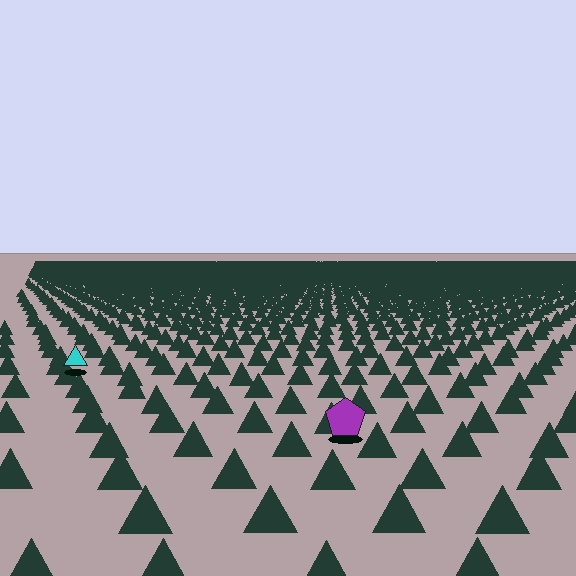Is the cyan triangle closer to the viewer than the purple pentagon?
No. The purple pentagon is closer — you can tell from the texture gradient: the ground texture is coarser near it.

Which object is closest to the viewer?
The purple pentagon is closest. The texture marks near it are larger and more spread out.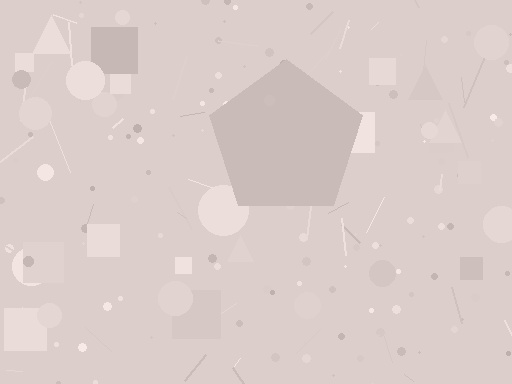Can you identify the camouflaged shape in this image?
The camouflaged shape is a pentagon.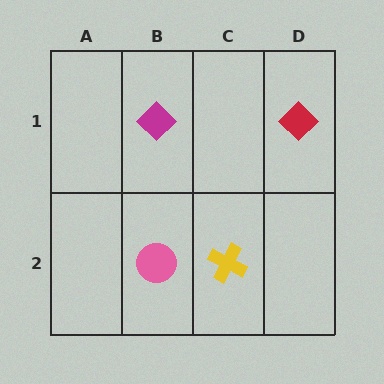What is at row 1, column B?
A magenta diamond.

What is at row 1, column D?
A red diamond.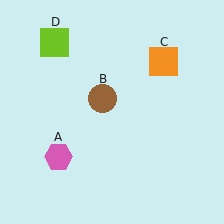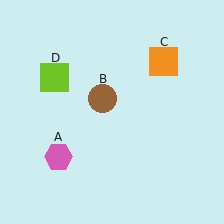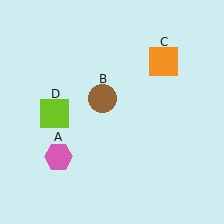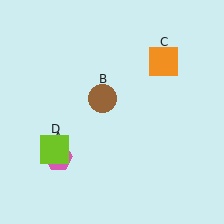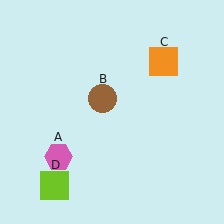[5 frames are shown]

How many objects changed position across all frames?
1 object changed position: lime square (object D).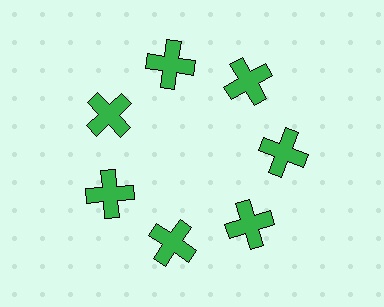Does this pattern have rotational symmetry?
Yes, this pattern has 7-fold rotational symmetry. It looks the same after rotating 51 degrees around the center.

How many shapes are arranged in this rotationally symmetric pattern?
There are 7 shapes, arranged in 7 groups of 1.